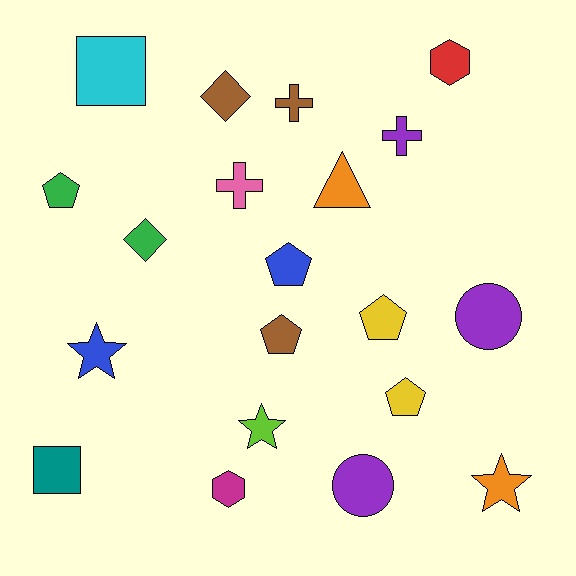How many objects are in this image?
There are 20 objects.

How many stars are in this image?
There are 3 stars.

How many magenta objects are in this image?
There is 1 magenta object.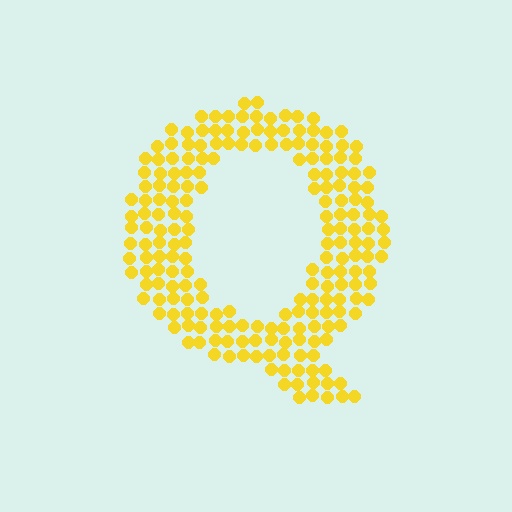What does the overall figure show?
The overall figure shows the letter Q.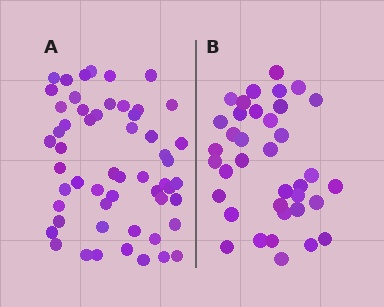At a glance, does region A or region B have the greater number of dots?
Region A (the left region) has more dots.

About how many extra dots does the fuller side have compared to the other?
Region A has approximately 20 more dots than region B.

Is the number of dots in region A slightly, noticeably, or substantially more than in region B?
Region A has substantially more. The ratio is roughly 1.5 to 1.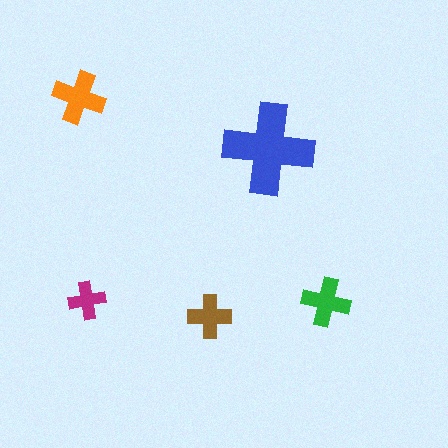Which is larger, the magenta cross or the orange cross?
The orange one.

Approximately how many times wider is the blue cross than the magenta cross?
About 2.5 times wider.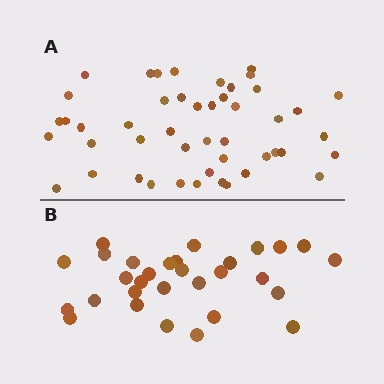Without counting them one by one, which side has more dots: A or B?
Region A (the top region) has more dots.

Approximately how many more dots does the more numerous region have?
Region A has approximately 15 more dots than region B.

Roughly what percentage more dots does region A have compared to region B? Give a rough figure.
About 55% more.